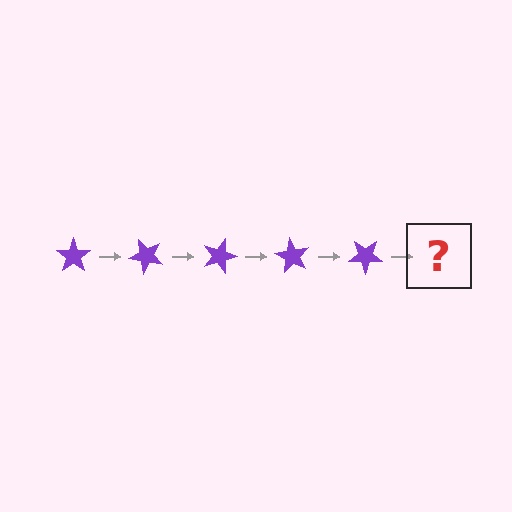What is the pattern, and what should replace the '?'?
The pattern is that the star rotates 45 degrees each step. The '?' should be a purple star rotated 225 degrees.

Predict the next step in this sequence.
The next step is a purple star rotated 225 degrees.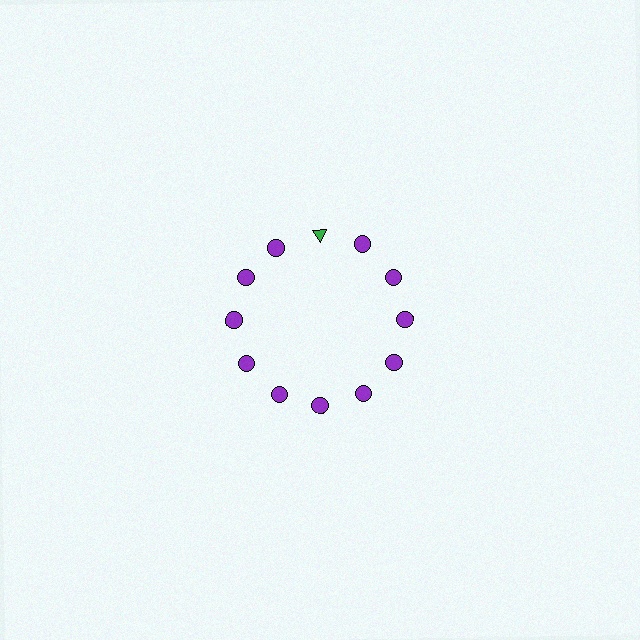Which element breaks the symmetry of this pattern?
The green triangle at roughly the 12 o'clock position breaks the symmetry. All other shapes are purple circles.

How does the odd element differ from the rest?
It differs in both color (green instead of purple) and shape (triangle instead of circle).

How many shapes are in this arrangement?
There are 12 shapes arranged in a ring pattern.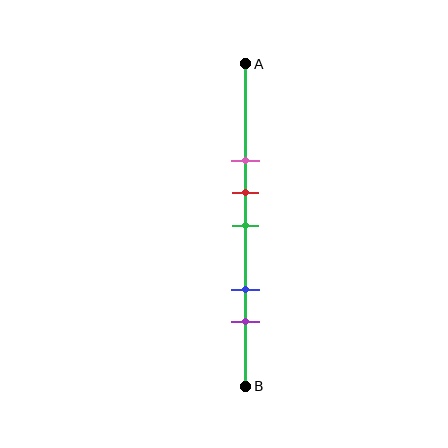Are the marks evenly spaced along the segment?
No, the marks are not evenly spaced.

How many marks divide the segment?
There are 5 marks dividing the segment.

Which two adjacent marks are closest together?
The red and green marks are the closest adjacent pair.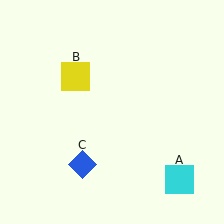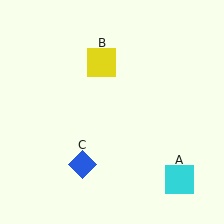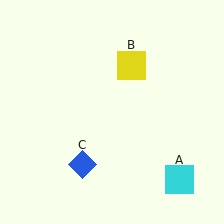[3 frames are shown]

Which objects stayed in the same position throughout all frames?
Cyan square (object A) and blue diamond (object C) remained stationary.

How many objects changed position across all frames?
1 object changed position: yellow square (object B).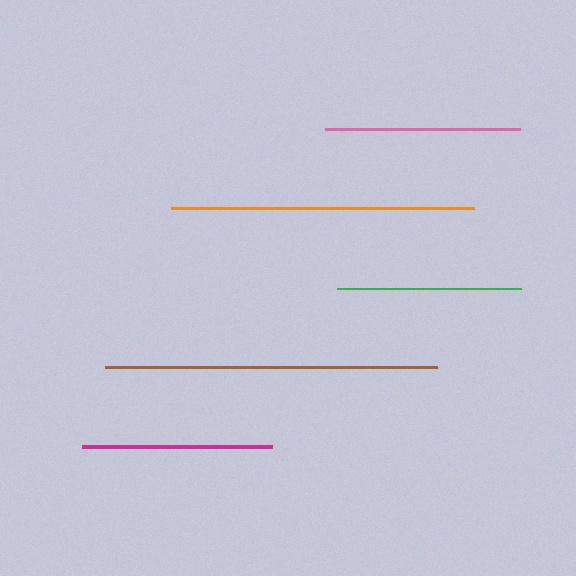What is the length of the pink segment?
The pink segment is approximately 195 pixels long.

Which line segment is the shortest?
The green line is the shortest at approximately 185 pixels.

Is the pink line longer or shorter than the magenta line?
The pink line is longer than the magenta line.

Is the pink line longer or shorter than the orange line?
The orange line is longer than the pink line.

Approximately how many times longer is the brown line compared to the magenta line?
The brown line is approximately 1.7 times the length of the magenta line.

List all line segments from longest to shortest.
From longest to shortest: brown, orange, pink, magenta, green.